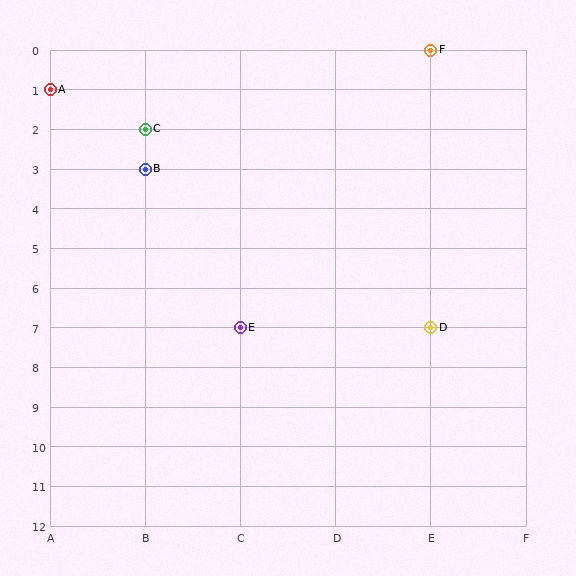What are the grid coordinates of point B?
Point B is at grid coordinates (B, 3).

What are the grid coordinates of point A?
Point A is at grid coordinates (A, 1).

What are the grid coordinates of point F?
Point F is at grid coordinates (E, 0).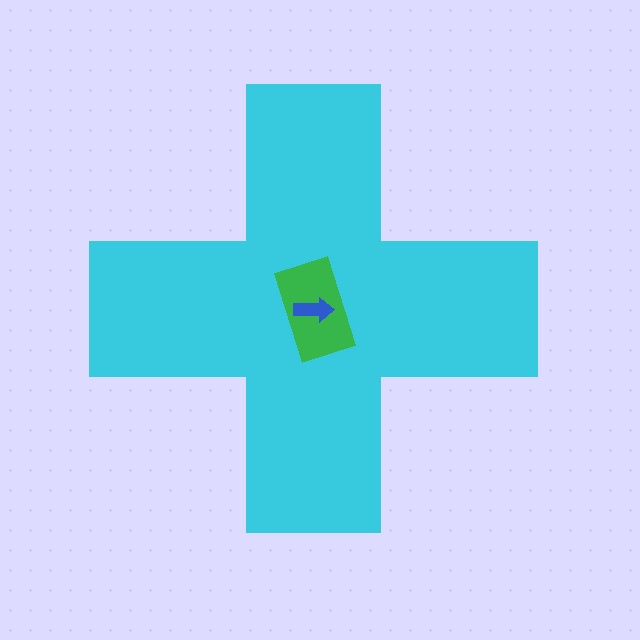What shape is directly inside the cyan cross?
The green rectangle.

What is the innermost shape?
The blue arrow.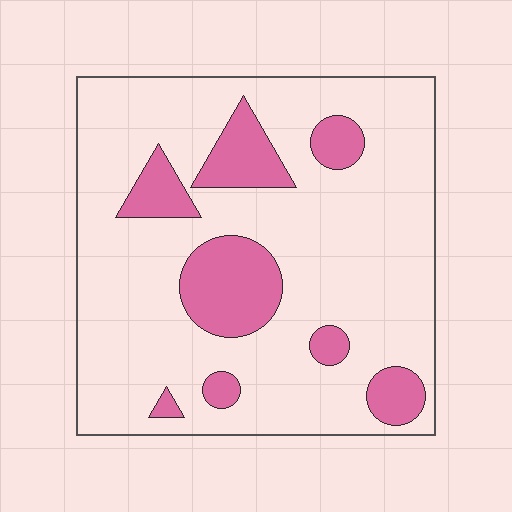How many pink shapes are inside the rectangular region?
8.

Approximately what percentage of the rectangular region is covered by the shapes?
Approximately 20%.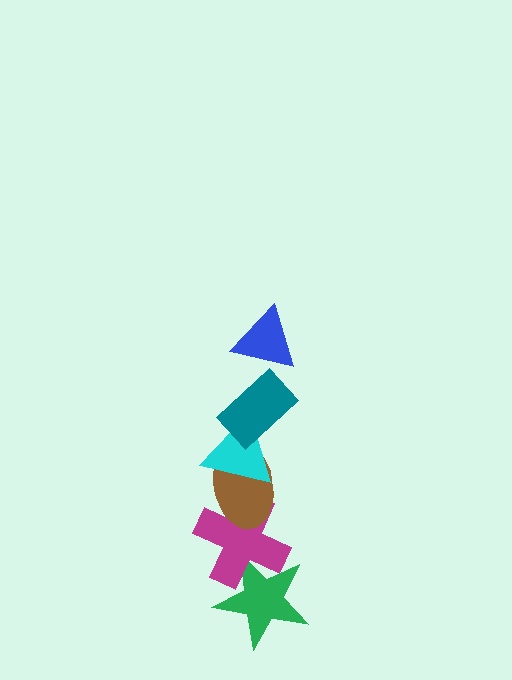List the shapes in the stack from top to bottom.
From top to bottom: the blue triangle, the teal rectangle, the cyan triangle, the brown ellipse, the magenta cross, the green star.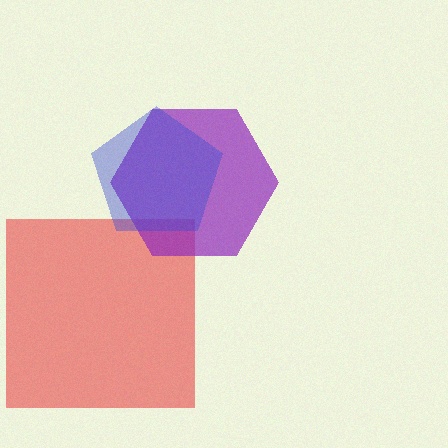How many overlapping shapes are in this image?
There are 3 overlapping shapes in the image.